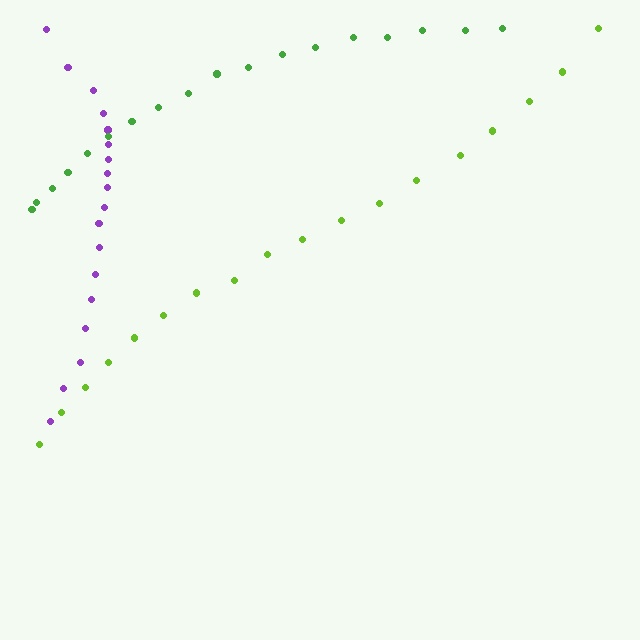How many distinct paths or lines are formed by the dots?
There are 3 distinct paths.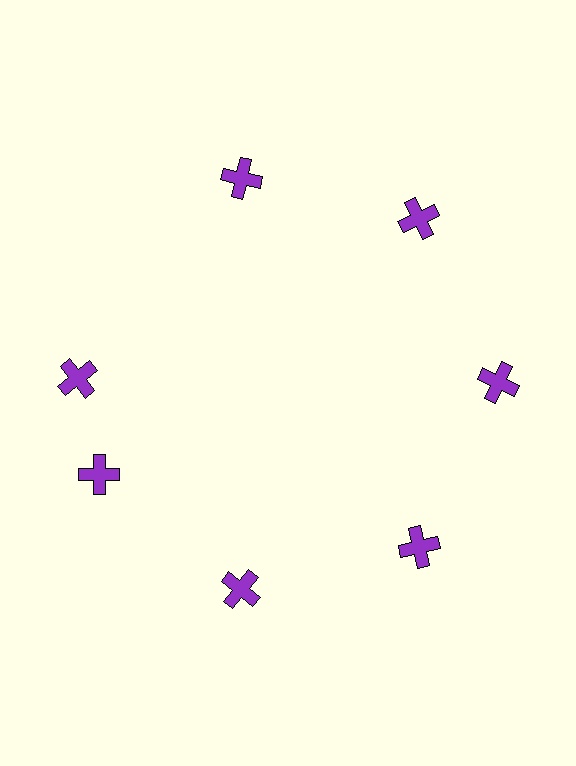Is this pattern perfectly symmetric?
No. The 7 purple crosses are arranged in a ring, but one element near the 10 o'clock position is rotated out of alignment along the ring, breaking the 7-fold rotational symmetry.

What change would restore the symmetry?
The symmetry would be restored by rotating it back into even spacing with its neighbors so that all 7 crosses sit at equal angles and equal distance from the center.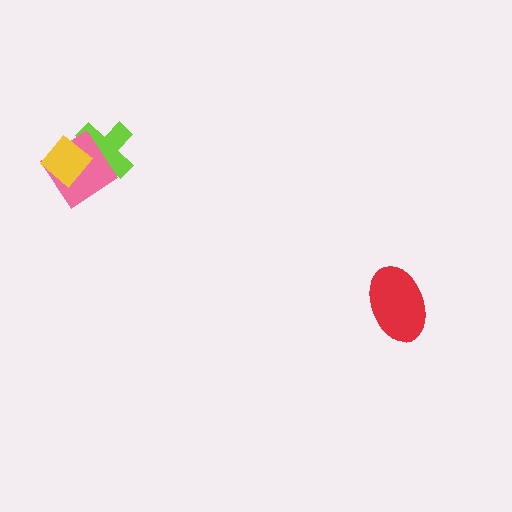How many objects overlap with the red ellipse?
0 objects overlap with the red ellipse.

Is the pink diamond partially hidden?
Yes, it is partially covered by another shape.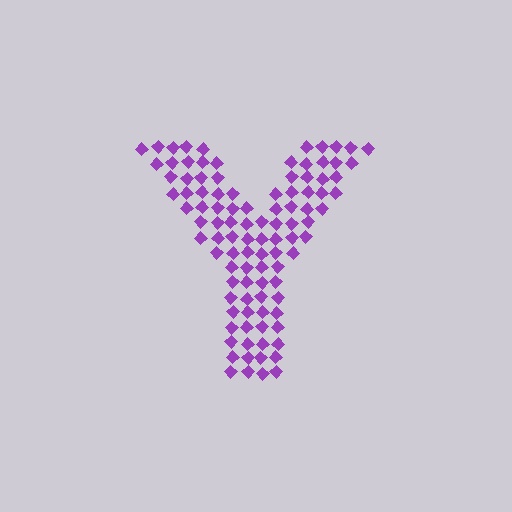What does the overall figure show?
The overall figure shows the letter Y.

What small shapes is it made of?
It is made of small diamonds.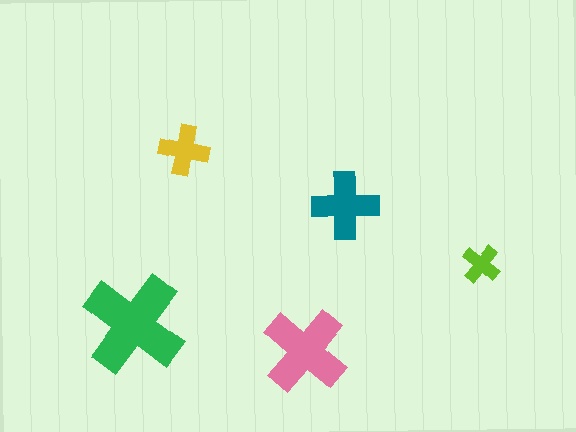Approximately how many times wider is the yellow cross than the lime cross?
About 1.5 times wider.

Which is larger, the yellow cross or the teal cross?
The teal one.